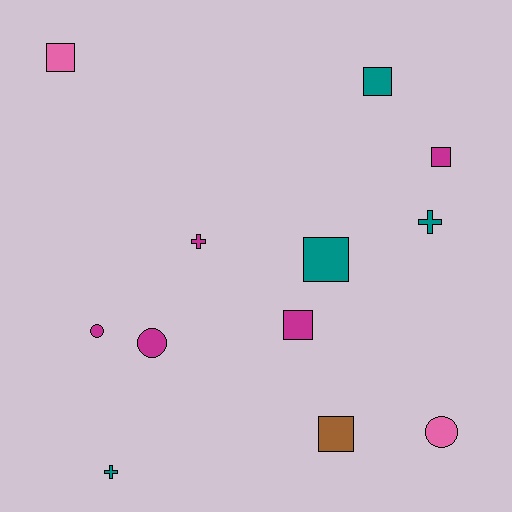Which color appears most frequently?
Magenta, with 5 objects.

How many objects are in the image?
There are 12 objects.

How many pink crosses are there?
There are no pink crosses.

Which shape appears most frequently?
Square, with 6 objects.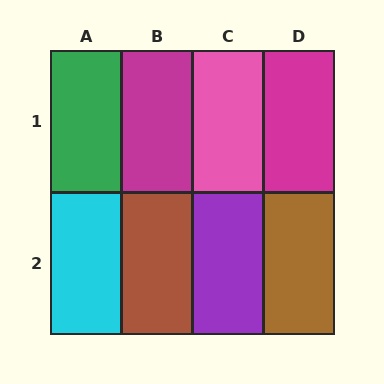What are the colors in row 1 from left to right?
Green, magenta, pink, magenta.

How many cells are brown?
2 cells are brown.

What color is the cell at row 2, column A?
Cyan.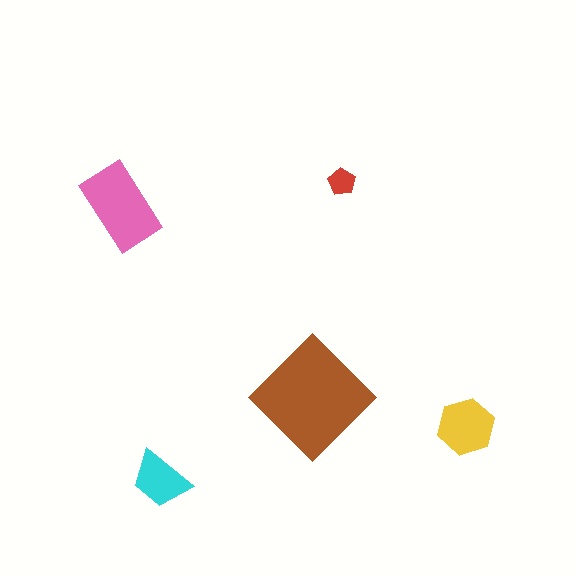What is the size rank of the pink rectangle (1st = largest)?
2nd.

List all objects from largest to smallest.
The brown diamond, the pink rectangle, the yellow hexagon, the cyan trapezoid, the red pentagon.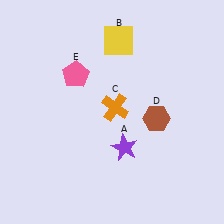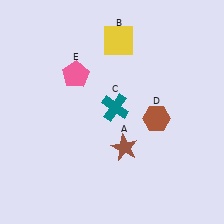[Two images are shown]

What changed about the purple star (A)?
In Image 1, A is purple. In Image 2, it changed to brown.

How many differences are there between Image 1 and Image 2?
There are 2 differences between the two images.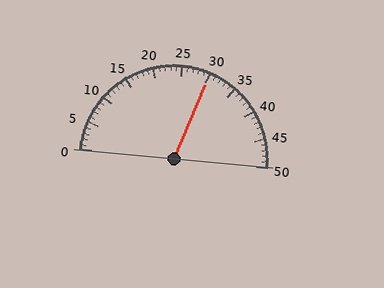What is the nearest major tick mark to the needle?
The nearest major tick mark is 30.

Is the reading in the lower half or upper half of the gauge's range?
The reading is in the upper half of the range (0 to 50).